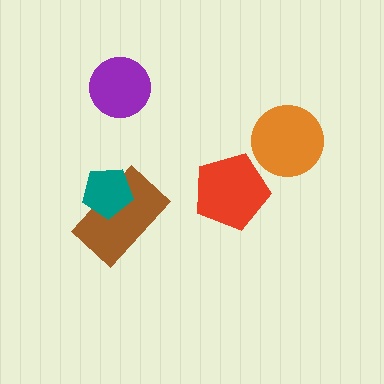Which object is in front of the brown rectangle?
The teal pentagon is in front of the brown rectangle.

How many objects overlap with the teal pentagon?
1 object overlaps with the teal pentagon.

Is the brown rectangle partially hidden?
Yes, it is partially covered by another shape.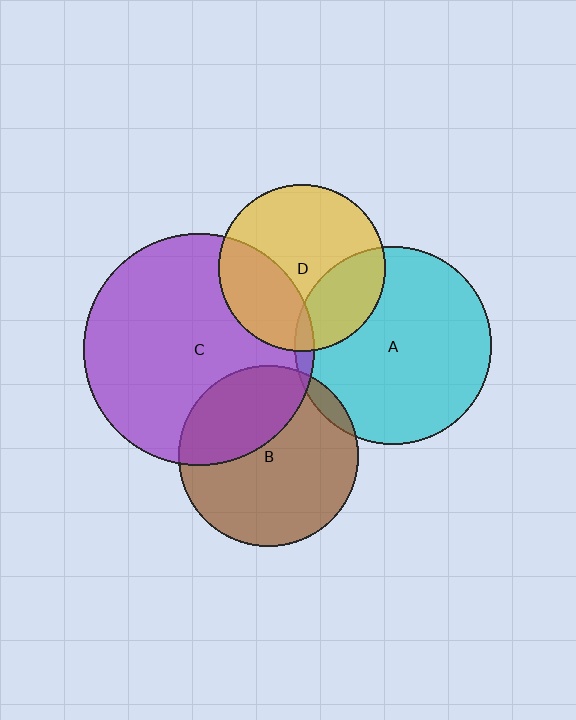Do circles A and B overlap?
Yes.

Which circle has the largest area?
Circle C (purple).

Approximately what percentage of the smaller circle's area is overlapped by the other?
Approximately 5%.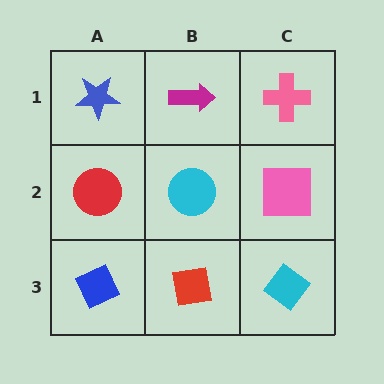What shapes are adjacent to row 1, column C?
A pink square (row 2, column C), a magenta arrow (row 1, column B).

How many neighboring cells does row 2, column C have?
3.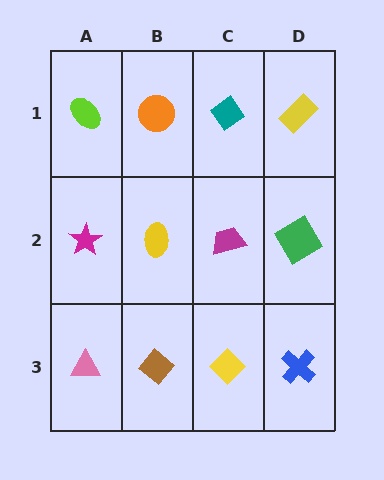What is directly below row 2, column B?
A brown diamond.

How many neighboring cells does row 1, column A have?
2.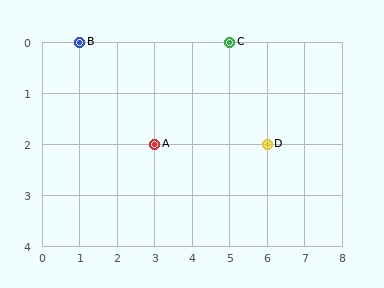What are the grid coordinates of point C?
Point C is at grid coordinates (5, 0).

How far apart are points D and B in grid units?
Points D and B are 5 columns and 2 rows apart (about 5.4 grid units diagonally).